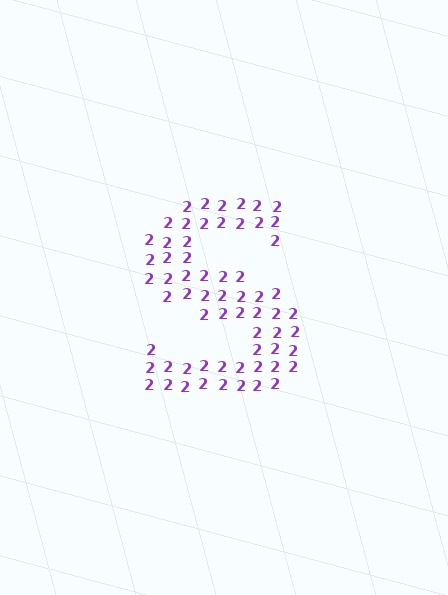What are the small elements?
The small elements are digit 2's.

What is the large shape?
The large shape is the letter S.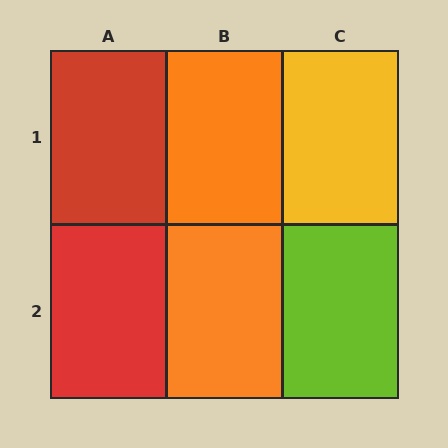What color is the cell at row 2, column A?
Red.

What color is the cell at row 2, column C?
Lime.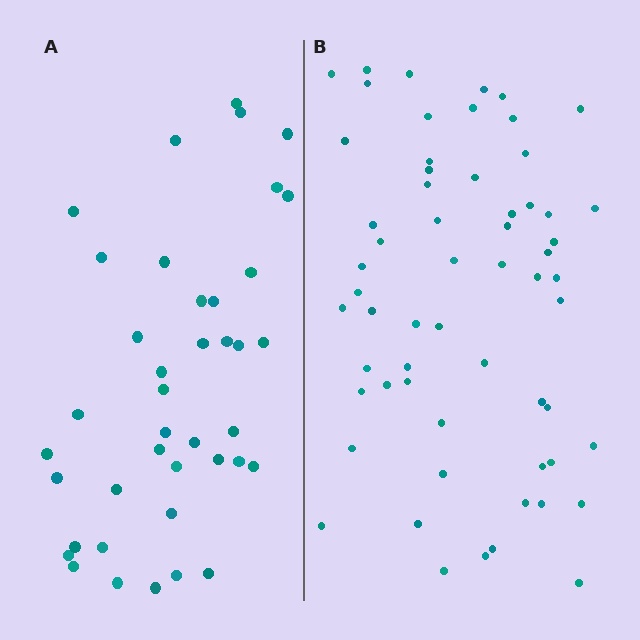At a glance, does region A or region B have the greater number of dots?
Region B (the right region) has more dots.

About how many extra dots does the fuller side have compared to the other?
Region B has approximately 20 more dots than region A.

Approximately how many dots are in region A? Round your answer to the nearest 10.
About 40 dots.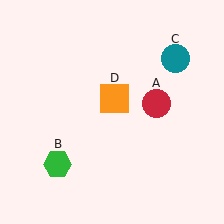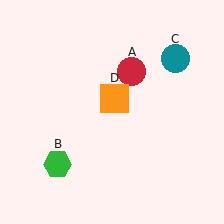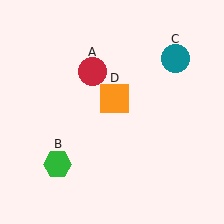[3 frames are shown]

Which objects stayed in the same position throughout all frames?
Green hexagon (object B) and teal circle (object C) and orange square (object D) remained stationary.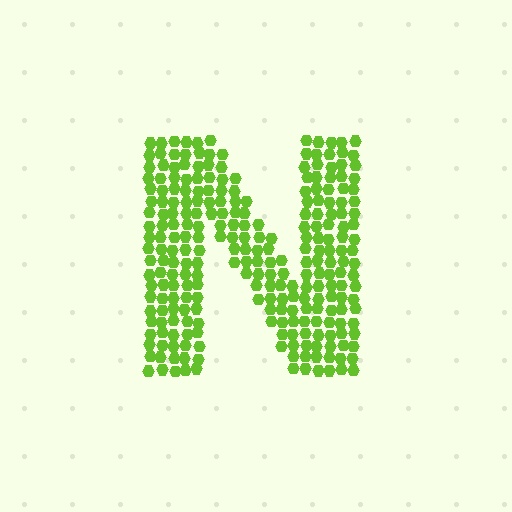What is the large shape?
The large shape is the letter N.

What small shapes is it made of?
It is made of small hexagons.